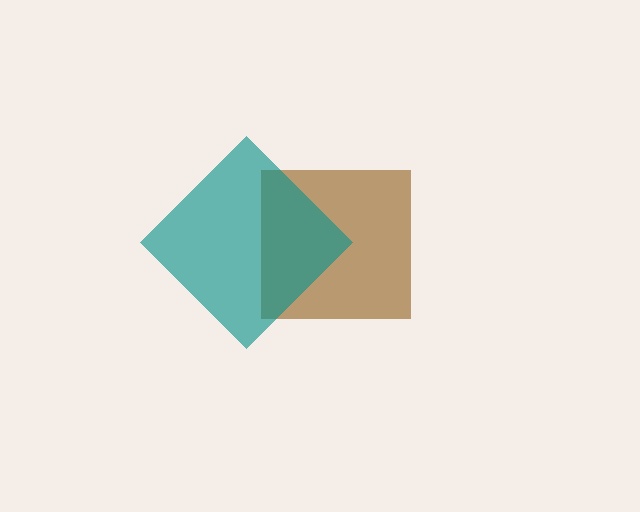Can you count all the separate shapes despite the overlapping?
Yes, there are 2 separate shapes.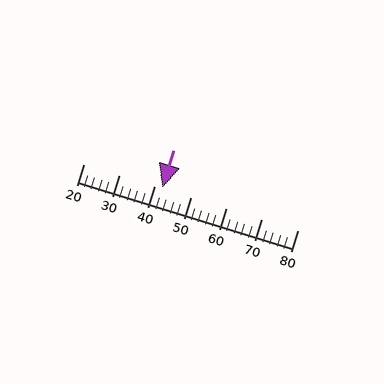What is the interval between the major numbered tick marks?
The major tick marks are spaced 10 units apart.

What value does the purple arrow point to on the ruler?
The purple arrow points to approximately 42.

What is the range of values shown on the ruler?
The ruler shows values from 20 to 80.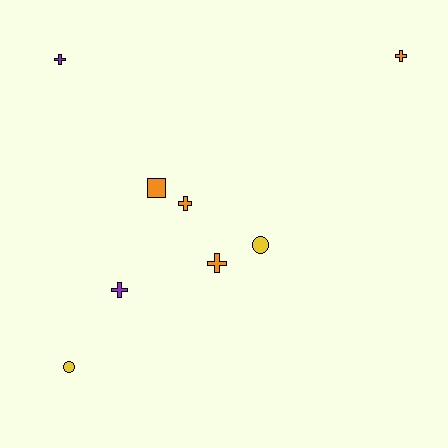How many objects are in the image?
There are 8 objects.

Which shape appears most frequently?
Cross, with 5 objects.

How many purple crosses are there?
There are 2 purple crosses.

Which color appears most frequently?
Orange, with 4 objects.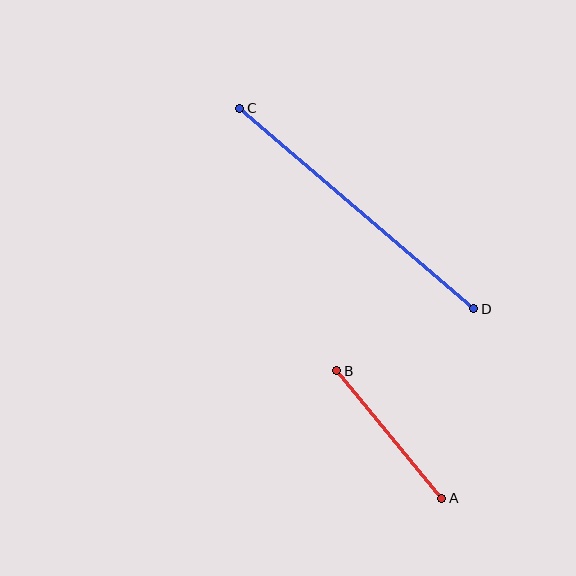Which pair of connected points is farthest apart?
Points C and D are farthest apart.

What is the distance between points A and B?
The distance is approximately 165 pixels.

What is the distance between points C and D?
The distance is approximately 308 pixels.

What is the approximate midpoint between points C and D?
The midpoint is at approximately (357, 208) pixels.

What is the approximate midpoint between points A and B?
The midpoint is at approximately (389, 435) pixels.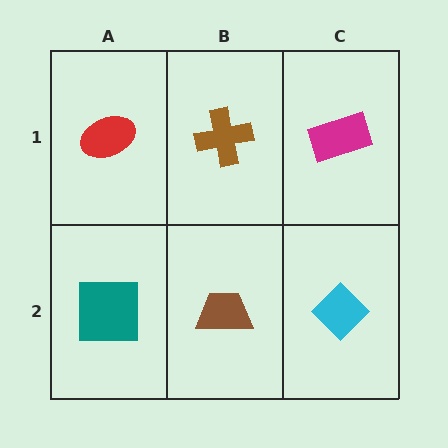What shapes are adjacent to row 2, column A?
A red ellipse (row 1, column A), a brown trapezoid (row 2, column B).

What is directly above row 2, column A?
A red ellipse.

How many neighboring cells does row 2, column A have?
2.